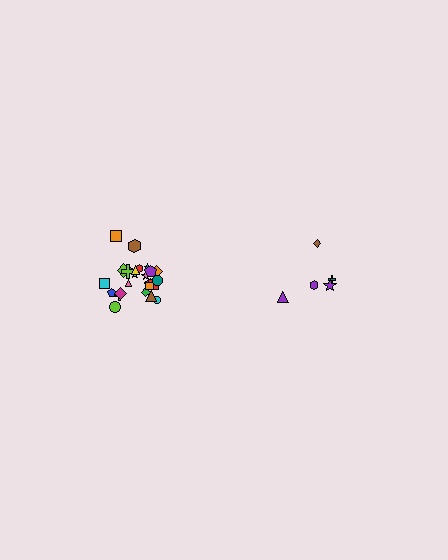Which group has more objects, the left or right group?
The left group.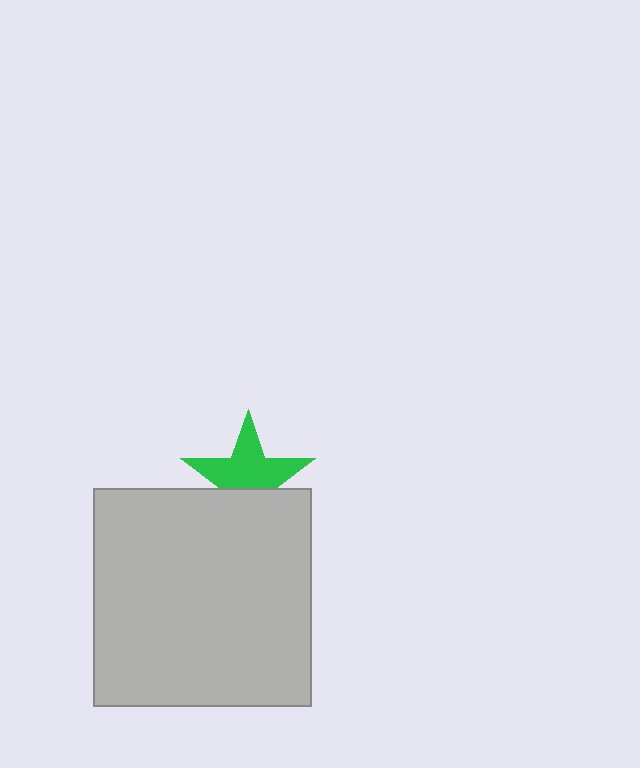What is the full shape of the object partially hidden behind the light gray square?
The partially hidden object is a green star.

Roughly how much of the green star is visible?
About half of it is visible (roughly 63%).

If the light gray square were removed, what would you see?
You would see the complete green star.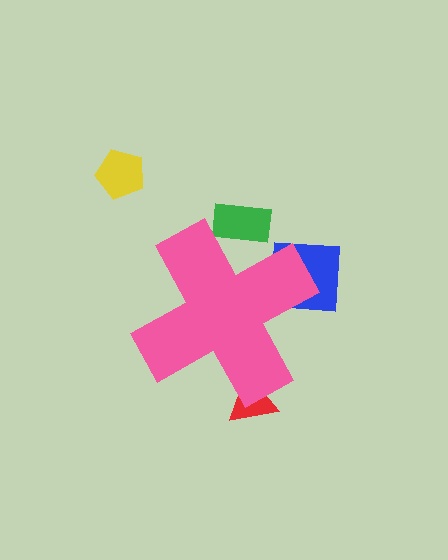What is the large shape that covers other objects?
A pink cross.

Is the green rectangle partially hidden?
Yes, the green rectangle is partially hidden behind the pink cross.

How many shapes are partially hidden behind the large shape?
3 shapes are partially hidden.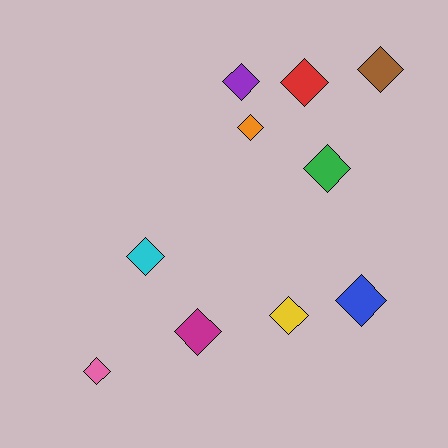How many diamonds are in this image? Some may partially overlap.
There are 10 diamonds.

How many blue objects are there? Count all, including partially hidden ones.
There is 1 blue object.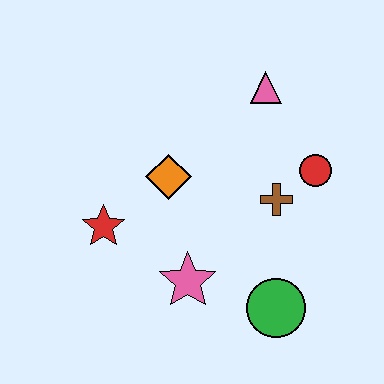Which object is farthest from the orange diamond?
The green circle is farthest from the orange diamond.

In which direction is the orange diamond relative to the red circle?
The orange diamond is to the left of the red circle.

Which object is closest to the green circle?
The pink star is closest to the green circle.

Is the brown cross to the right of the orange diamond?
Yes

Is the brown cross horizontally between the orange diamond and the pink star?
No